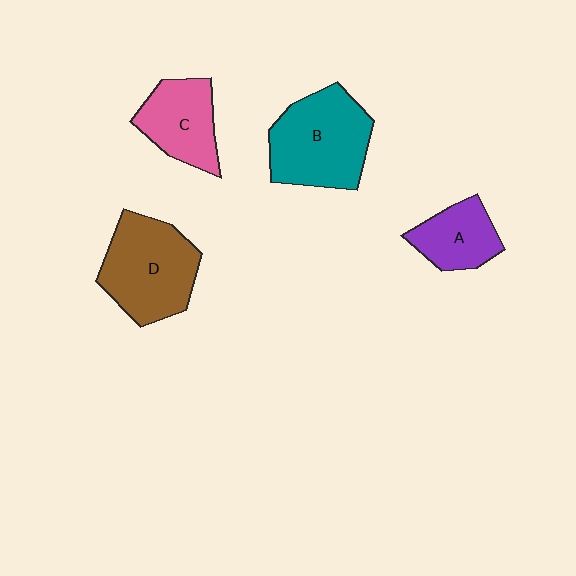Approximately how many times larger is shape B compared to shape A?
Approximately 1.8 times.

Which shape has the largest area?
Shape B (teal).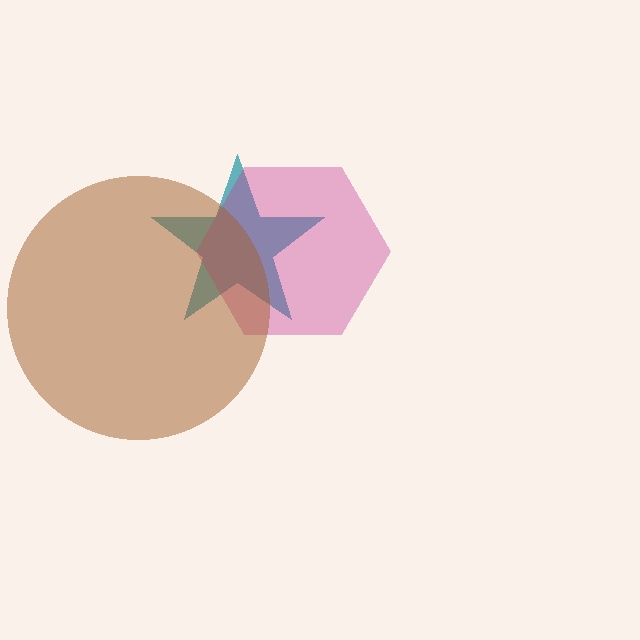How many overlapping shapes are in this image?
There are 3 overlapping shapes in the image.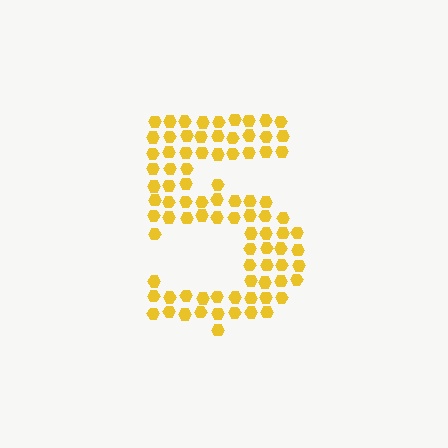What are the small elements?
The small elements are hexagons.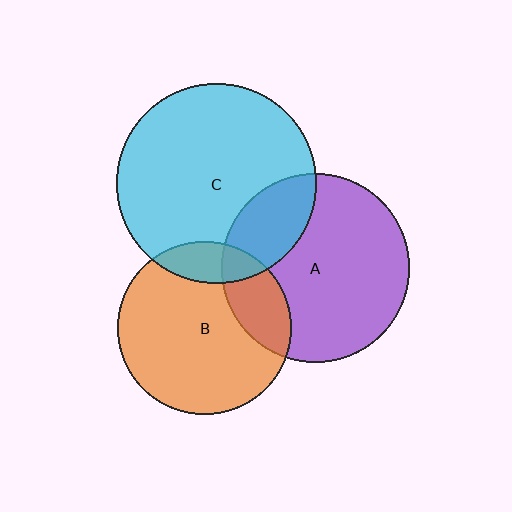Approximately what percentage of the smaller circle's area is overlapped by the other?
Approximately 20%.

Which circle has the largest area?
Circle C (cyan).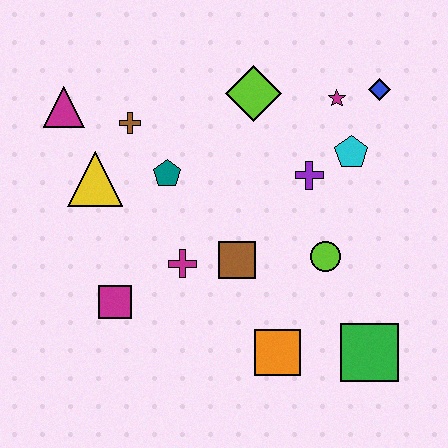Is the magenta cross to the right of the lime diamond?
No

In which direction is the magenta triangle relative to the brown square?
The magenta triangle is to the left of the brown square.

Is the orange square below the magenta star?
Yes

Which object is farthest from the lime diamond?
The green square is farthest from the lime diamond.